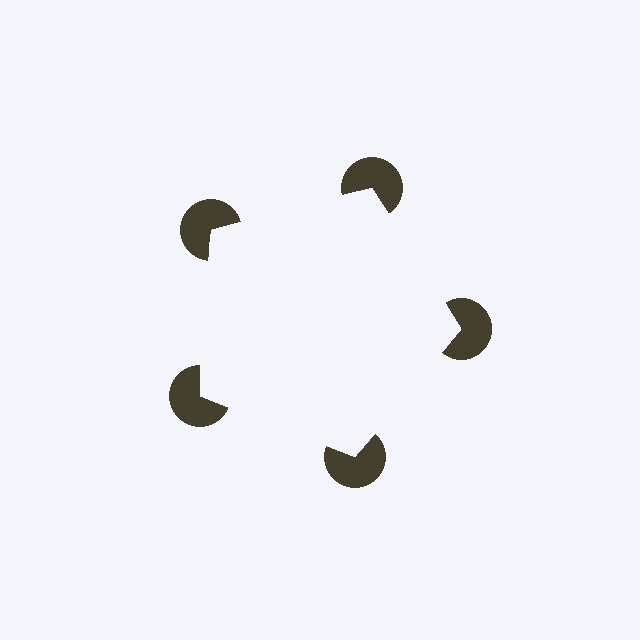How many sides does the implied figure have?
5 sides.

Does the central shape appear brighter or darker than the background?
It typically appears slightly brighter than the background, even though no actual brightness change is drawn.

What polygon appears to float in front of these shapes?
An illusory pentagon — its edges are inferred from the aligned wedge cuts in the pac-man discs, not physically drawn.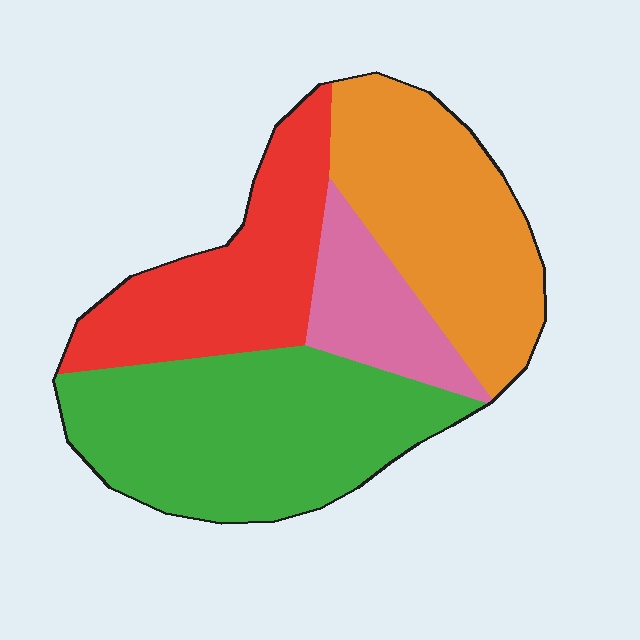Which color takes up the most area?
Green, at roughly 35%.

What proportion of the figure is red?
Red takes up about one quarter (1/4) of the figure.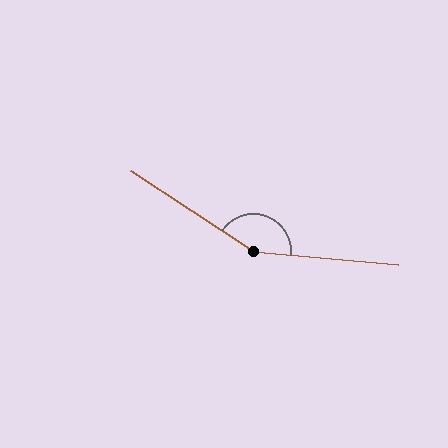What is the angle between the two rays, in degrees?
Approximately 151 degrees.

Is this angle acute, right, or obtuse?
It is obtuse.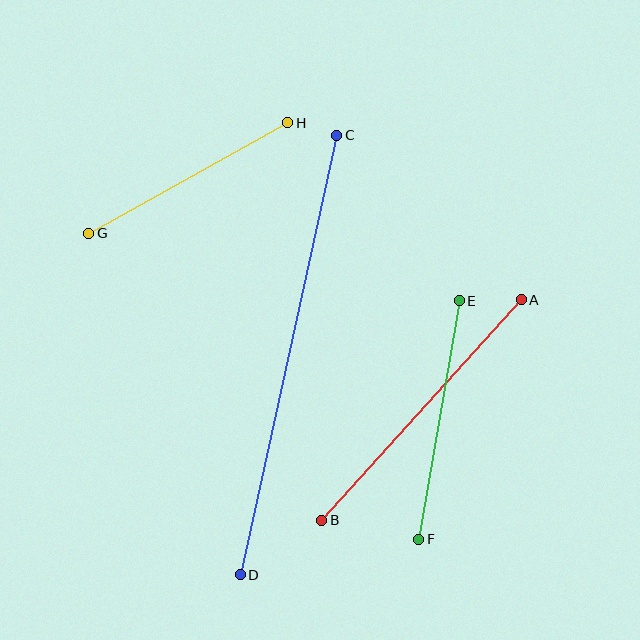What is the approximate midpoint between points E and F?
The midpoint is at approximately (439, 420) pixels.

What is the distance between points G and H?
The distance is approximately 228 pixels.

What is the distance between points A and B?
The distance is approximately 298 pixels.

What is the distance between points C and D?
The distance is approximately 450 pixels.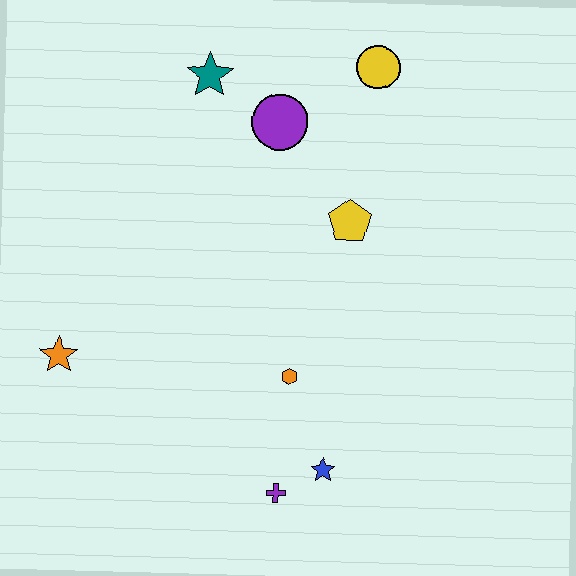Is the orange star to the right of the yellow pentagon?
No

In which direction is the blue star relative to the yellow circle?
The blue star is below the yellow circle.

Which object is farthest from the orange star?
The yellow circle is farthest from the orange star.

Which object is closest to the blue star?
The purple cross is closest to the blue star.